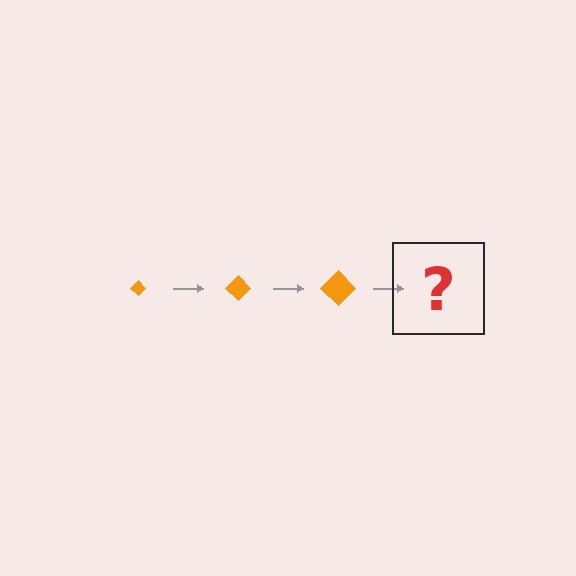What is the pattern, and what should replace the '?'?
The pattern is that the diamond gets progressively larger each step. The '?' should be an orange diamond, larger than the previous one.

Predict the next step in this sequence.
The next step is an orange diamond, larger than the previous one.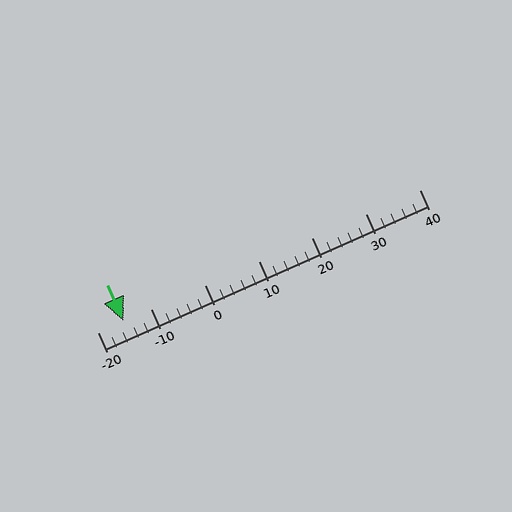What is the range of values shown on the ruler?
The ruler shows values from -20 to 40.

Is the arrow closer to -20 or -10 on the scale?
The arrow is closer to -20.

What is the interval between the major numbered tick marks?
The major tick marks are spaced 10 units apart.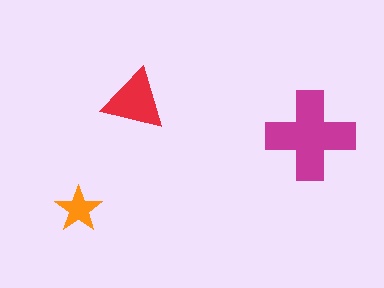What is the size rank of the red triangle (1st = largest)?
2nd.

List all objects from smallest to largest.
The orange star, the red triangle, the magenta cross.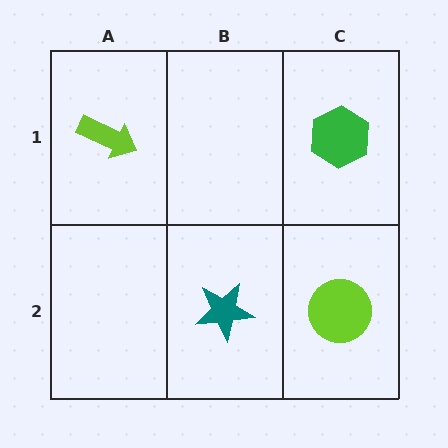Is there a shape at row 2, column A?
No, that cell is empty.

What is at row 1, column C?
A green hexagon.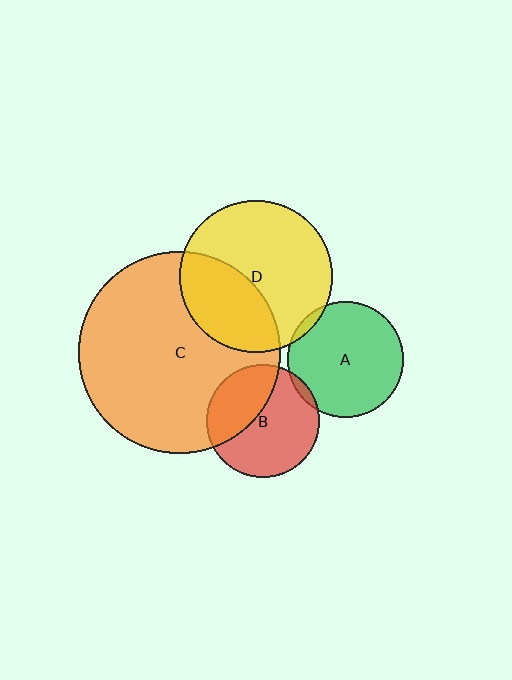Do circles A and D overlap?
Yes.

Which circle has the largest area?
Circle C (orange).